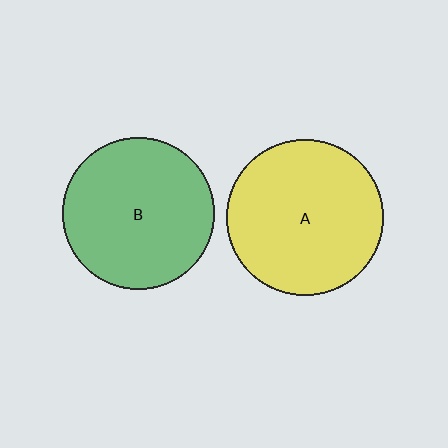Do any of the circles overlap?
No, none of the circles overlap.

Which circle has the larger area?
Circle A (yellow).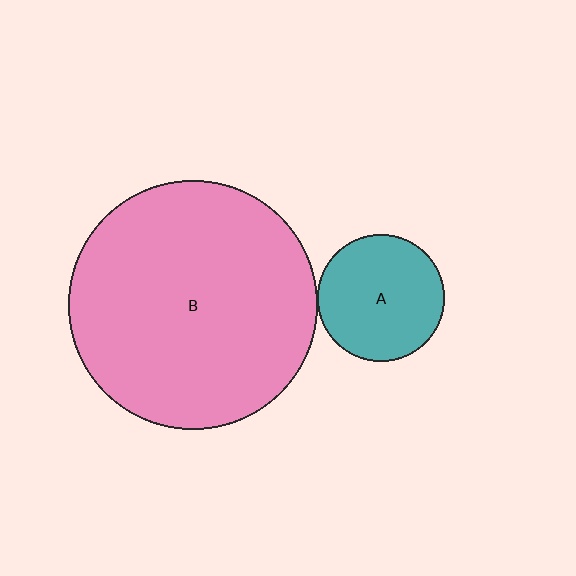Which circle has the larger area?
Circle B (pink).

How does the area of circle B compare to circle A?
Approximately 3.8 times.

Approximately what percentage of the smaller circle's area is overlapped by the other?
Approximately 5%.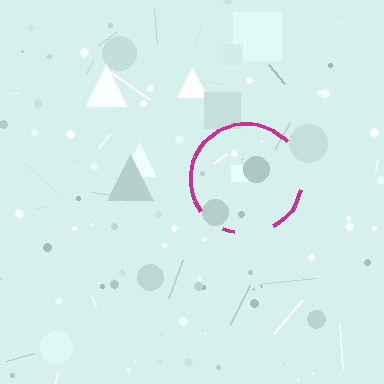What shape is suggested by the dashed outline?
The dashed outline suggests a circle.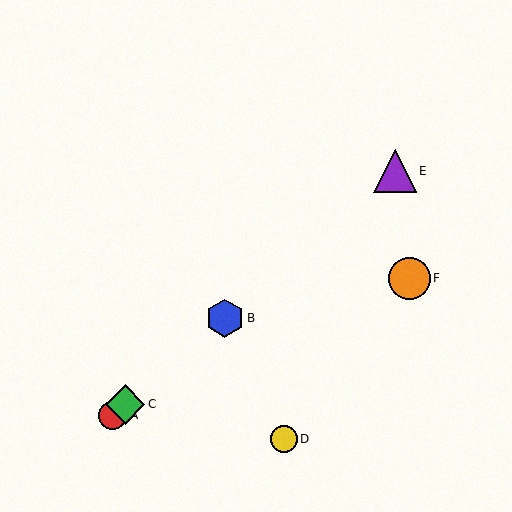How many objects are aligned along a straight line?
4 objects (A, B, C, E) are aligned along a straight line.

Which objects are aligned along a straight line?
Objects A, B, C, E are aligned along a straight line.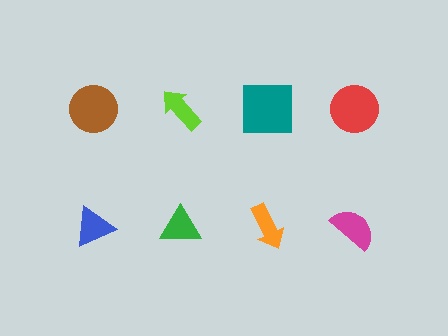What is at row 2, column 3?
An orange arrow.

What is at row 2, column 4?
A magenta semicircle.